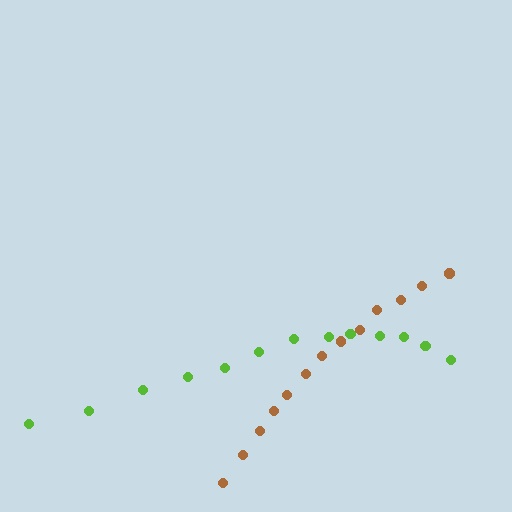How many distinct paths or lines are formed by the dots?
There are 2 distinct paths.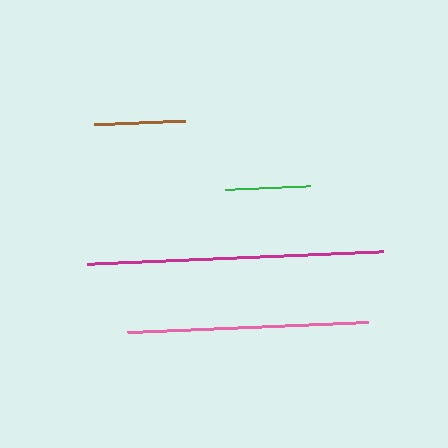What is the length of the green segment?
The green segment is approximately 86 pixels long.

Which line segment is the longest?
The magenta line is the longest at approximately 297 pixels.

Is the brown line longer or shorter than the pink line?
The pink line is longer than the brown line.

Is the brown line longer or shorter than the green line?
The brown line is longer than the green line.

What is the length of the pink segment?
The pink segment is approximately 241 pixels long.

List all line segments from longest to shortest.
From longest to shortest: magenta, pink, brown, green.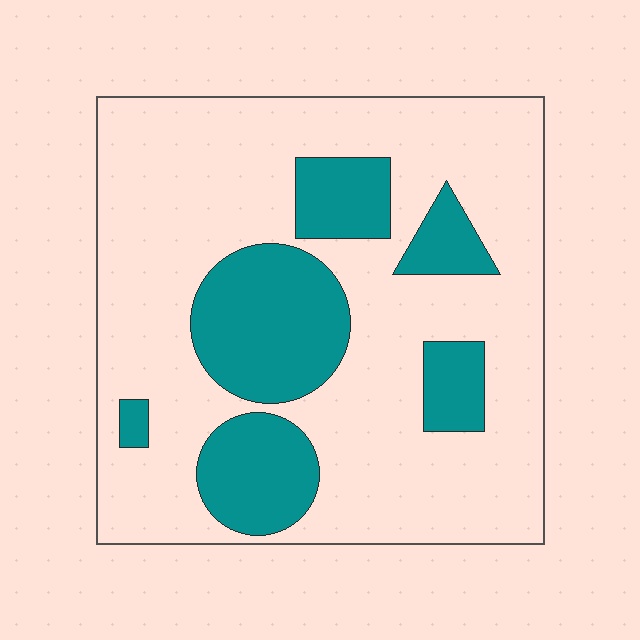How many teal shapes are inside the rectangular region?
6.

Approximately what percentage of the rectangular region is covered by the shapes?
Approximately 25%.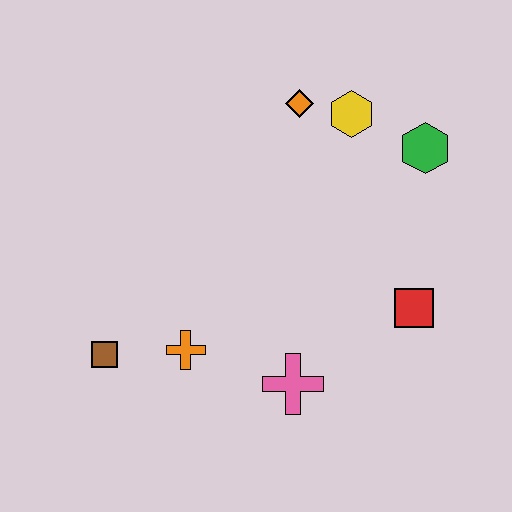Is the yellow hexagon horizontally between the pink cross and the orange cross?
No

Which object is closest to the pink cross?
The orange cross is closest to the pink cross.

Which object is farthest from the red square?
The brown square is farthest from the red square.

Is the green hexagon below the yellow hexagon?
Yes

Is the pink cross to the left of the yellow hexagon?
Yes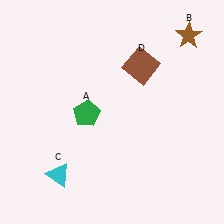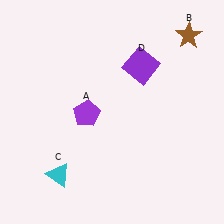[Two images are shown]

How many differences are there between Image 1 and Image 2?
There are 2 differences between the two images.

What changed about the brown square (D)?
In Image 1, D is brown. In Image 2, it changed to purple.